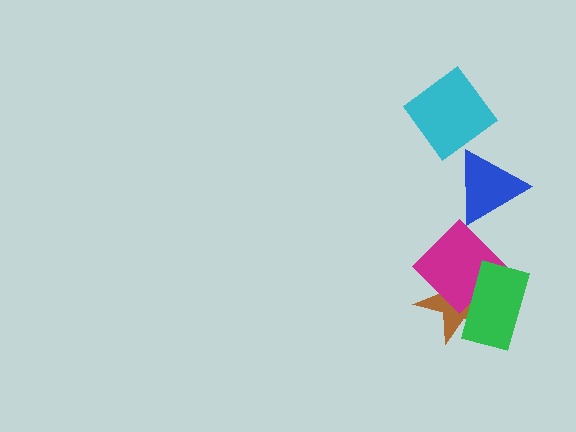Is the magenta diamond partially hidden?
Yes, it is partially covered by another shape.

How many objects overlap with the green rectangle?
2 objects overlap with the green rectangle.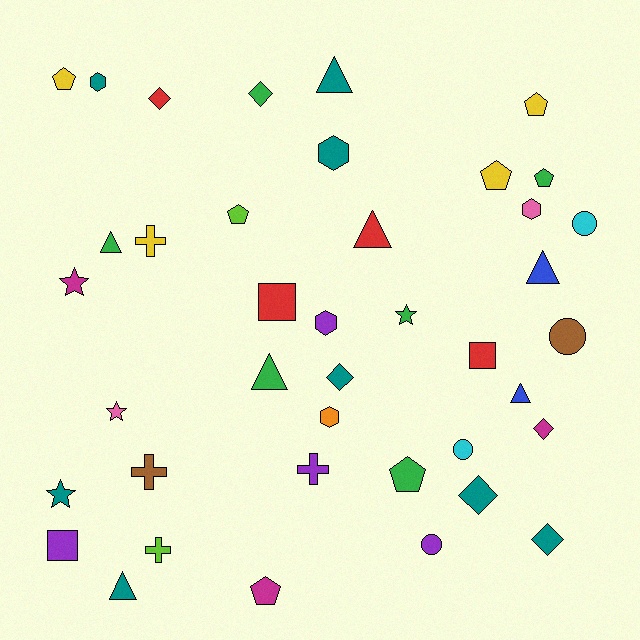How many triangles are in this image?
There are 7 triangles.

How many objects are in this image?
There are 40 objects.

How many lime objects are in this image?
There are 2 lime objects.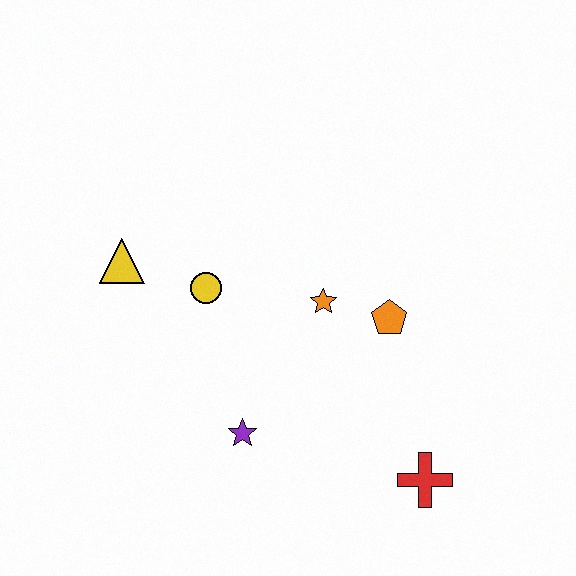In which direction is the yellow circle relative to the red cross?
The yellow circle is to the left of the red cross.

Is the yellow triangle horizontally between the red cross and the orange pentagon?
No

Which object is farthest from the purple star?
The yellow triangle is farthest from the purple star.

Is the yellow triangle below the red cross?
No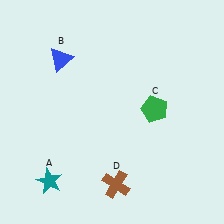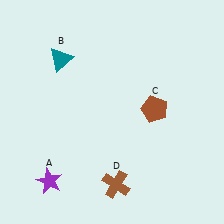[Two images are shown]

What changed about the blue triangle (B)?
In Image 1, B is blue. In Image 2, it changed to teal.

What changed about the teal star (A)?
In Image 1, A is teal. In Image 2, it changed to purple.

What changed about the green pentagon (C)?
In Image 1, C is green. In Image 2, it changed to brown.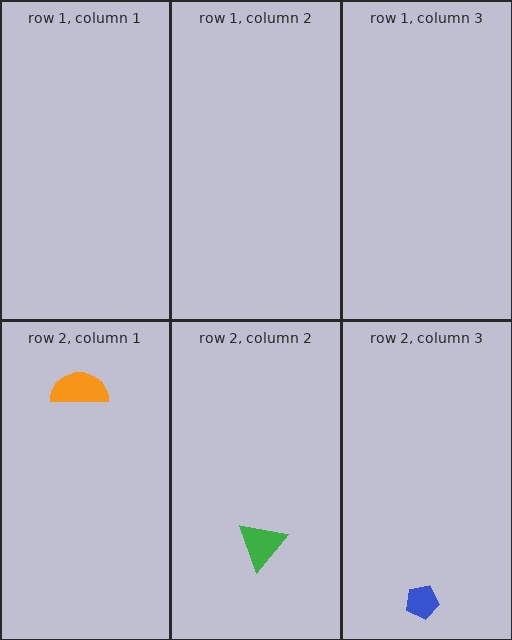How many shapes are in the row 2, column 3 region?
1.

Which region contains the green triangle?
The row 2, column 2 region.